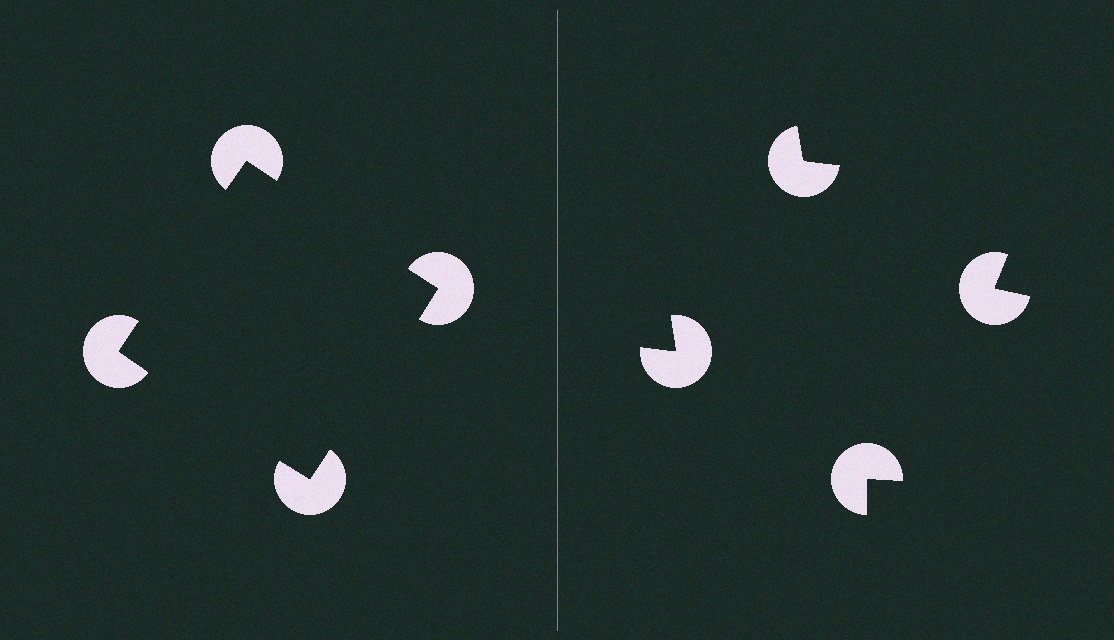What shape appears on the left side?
An illusory square.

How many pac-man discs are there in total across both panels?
8 — 4 on each side.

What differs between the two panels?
The pac-man discs are positioned identically on both sides; only the wedge orientations differ. On the left they align to a square; on the right they are misaligned.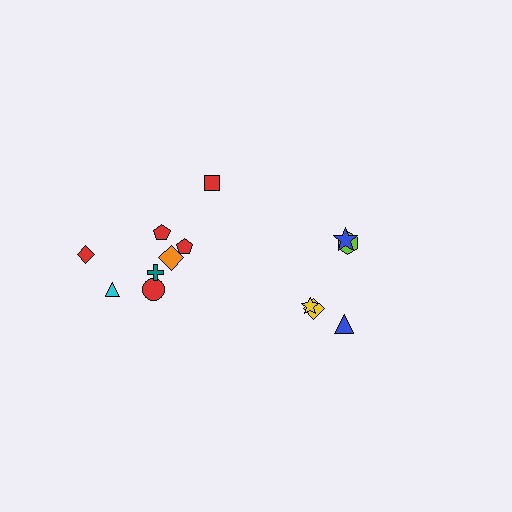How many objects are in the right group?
There are 5 objects.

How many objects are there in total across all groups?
There are 13 objects.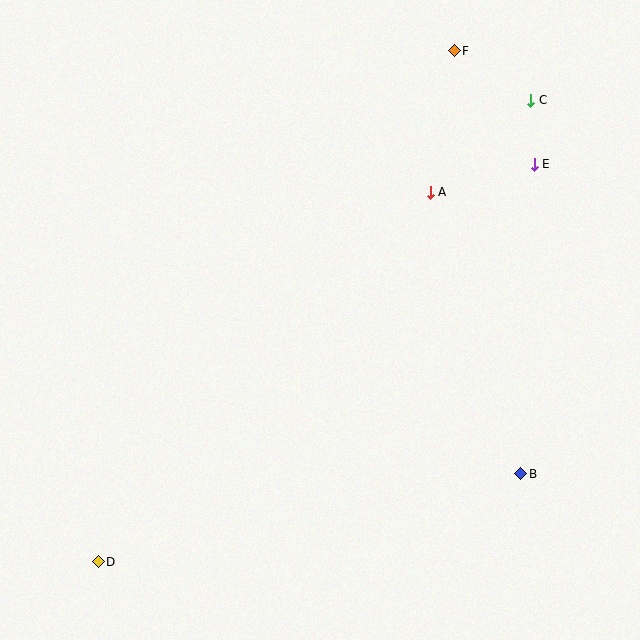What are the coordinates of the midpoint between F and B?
The midpoint between F and B is at (487, 262).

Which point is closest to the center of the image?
Point A at (430, 192) is closest to the center.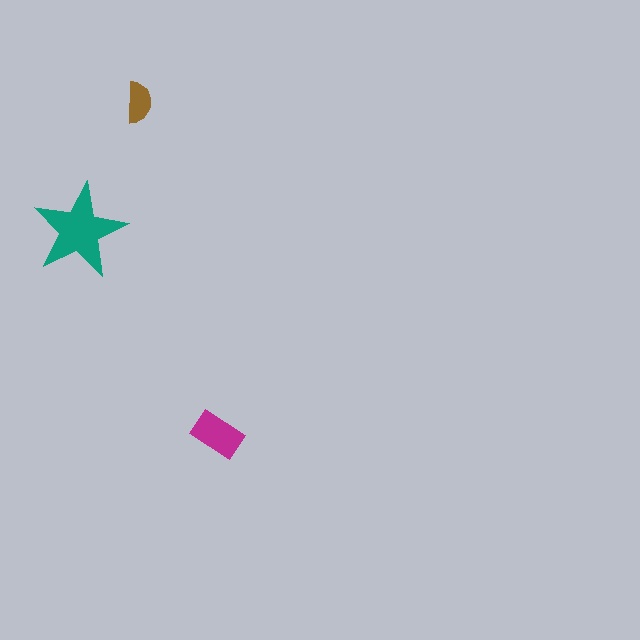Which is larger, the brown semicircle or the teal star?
The teal star.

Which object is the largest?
The teal star.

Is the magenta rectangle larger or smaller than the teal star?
Smaller.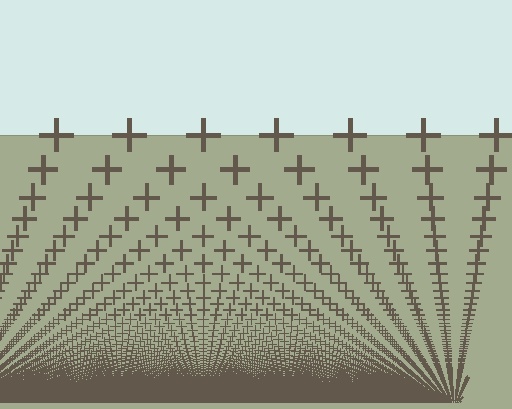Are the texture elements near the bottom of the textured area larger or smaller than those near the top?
Smaller. The gradient is inverted — elements near the bottom are smaller and denser.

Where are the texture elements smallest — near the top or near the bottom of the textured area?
Near the bottom.